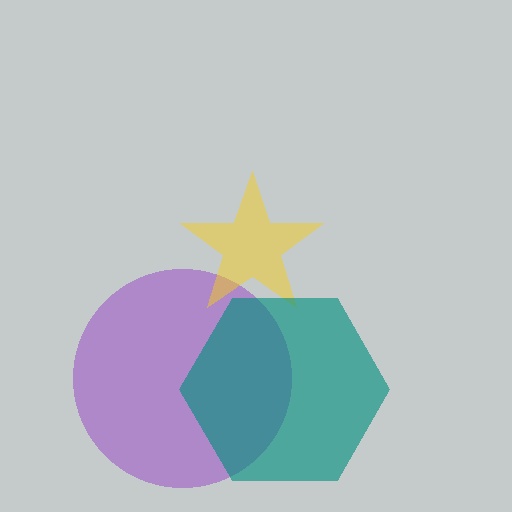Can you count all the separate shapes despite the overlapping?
Yes, there are 3 separate shapes.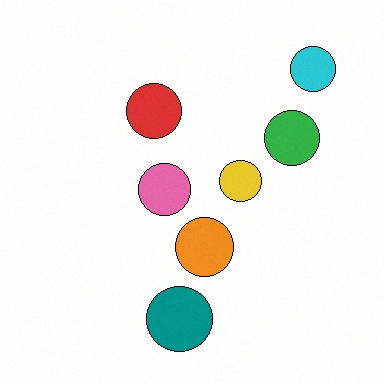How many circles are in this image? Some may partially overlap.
There are 7 circles.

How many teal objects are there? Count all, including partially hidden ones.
There is 1 teal object.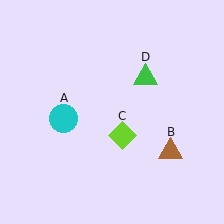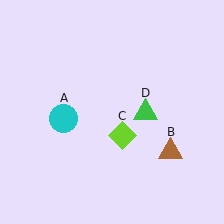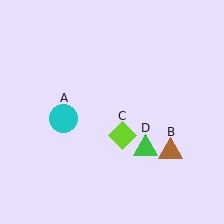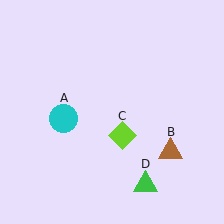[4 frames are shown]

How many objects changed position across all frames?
1 object changed position: green triangle (object D).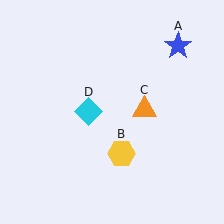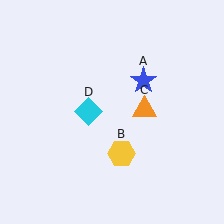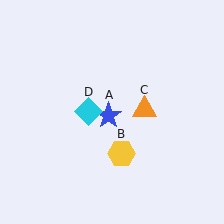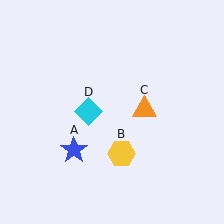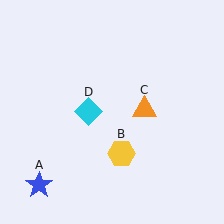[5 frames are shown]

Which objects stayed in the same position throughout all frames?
Yellow hexagon (object B) and orange triangle (object C) and cyan diamond (object D) remained stationary.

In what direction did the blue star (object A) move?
The blue star (object A) moved down and to the left.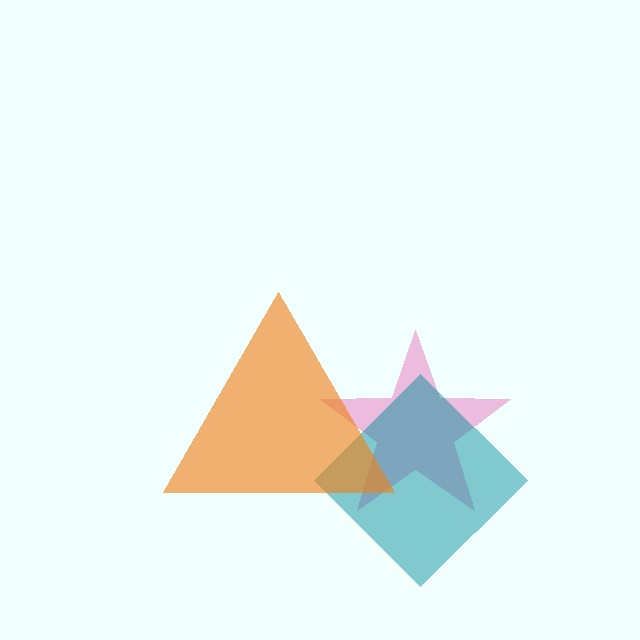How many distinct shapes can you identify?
There are 3 distinct shapes: a pink star, a teal diamond, an orange triangle.